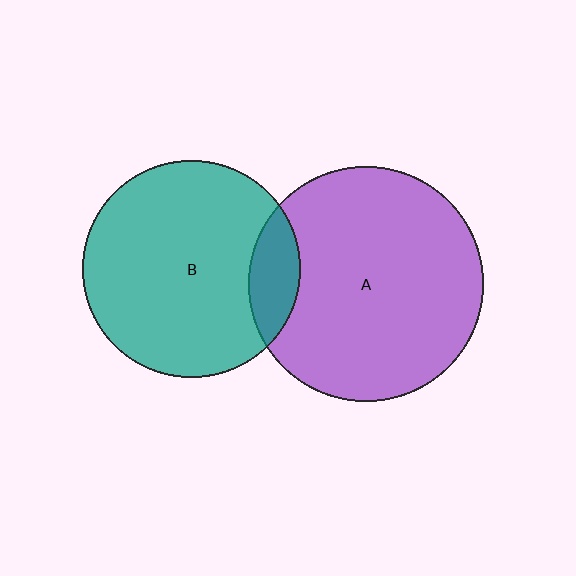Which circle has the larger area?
Circle A (purple).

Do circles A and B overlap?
Yes.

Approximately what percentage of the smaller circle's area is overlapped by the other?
Approximately 15%.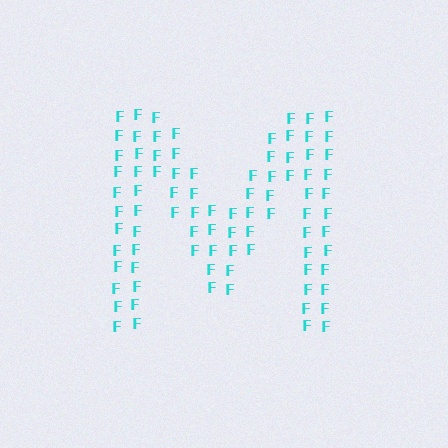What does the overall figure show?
The overall figure shows the letter M.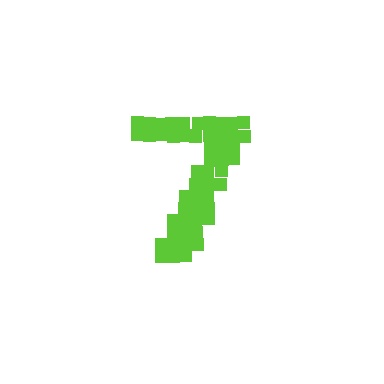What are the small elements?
The small elements are squares.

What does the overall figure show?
The overall figure shows the digit 7.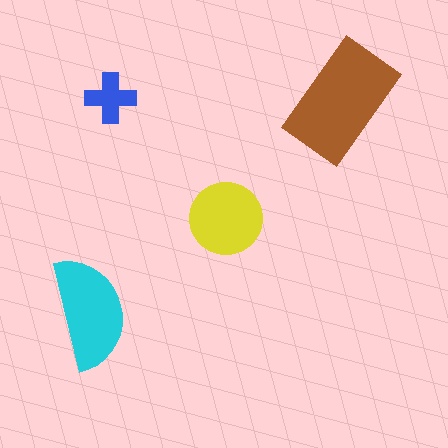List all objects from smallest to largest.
The blue cross, the yellow circle, the cyan semicircle, the brown rectangle.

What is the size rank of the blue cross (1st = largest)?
4th.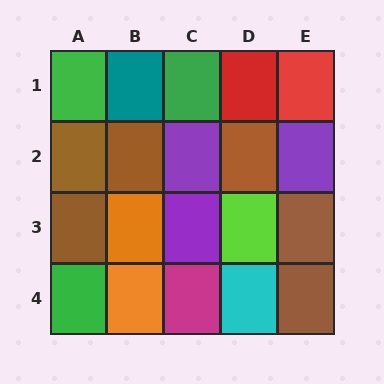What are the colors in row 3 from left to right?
Brown, orange, purple, lime, brown.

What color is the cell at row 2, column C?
Purple.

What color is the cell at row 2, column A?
Brown.